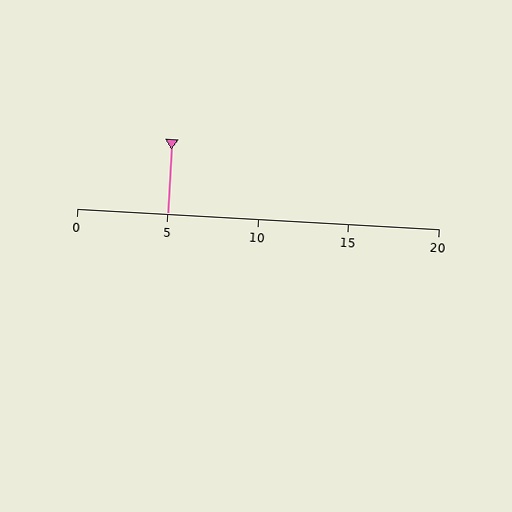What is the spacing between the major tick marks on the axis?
The major ticks are spaced 5 apart.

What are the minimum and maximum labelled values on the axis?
The axis runs from 0 to 20.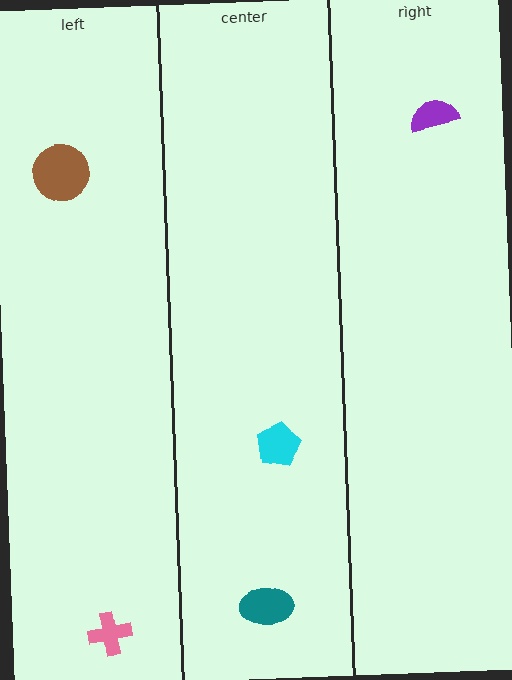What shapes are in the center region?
The teal ellipse, the cyan pentagon.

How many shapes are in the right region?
1.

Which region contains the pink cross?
The left region.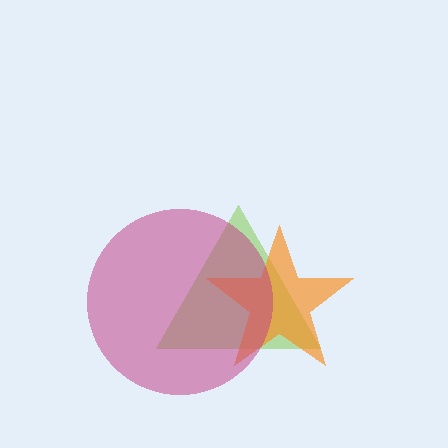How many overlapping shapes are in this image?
There are 3 overlapping shapes in the image.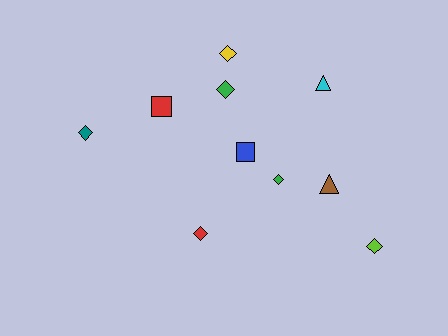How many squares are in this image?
There are 2 squares.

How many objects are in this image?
There are 10 objects.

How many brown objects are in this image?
There is 1 brown object.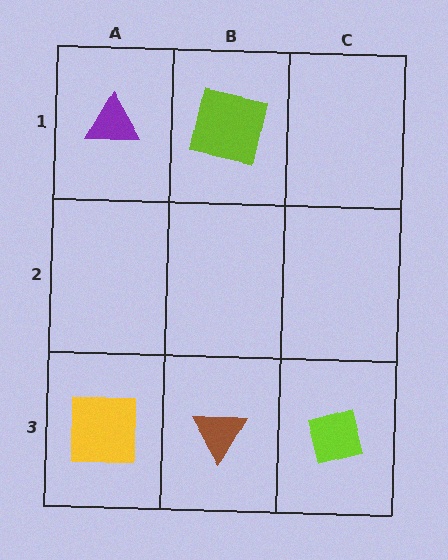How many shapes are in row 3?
3 shapes.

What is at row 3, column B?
A brown triangle.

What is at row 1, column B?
A lime square.